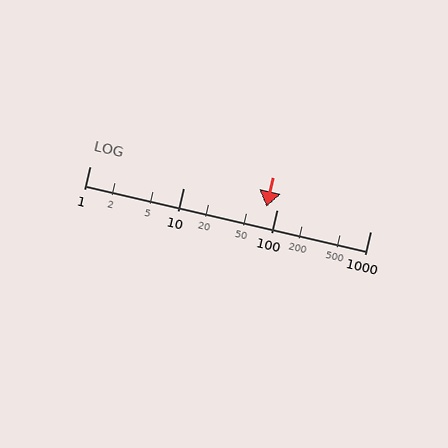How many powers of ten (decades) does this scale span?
The scale spans 3 decades, from 1 to 1000.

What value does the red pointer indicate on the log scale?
The pointer indicates approximately 77.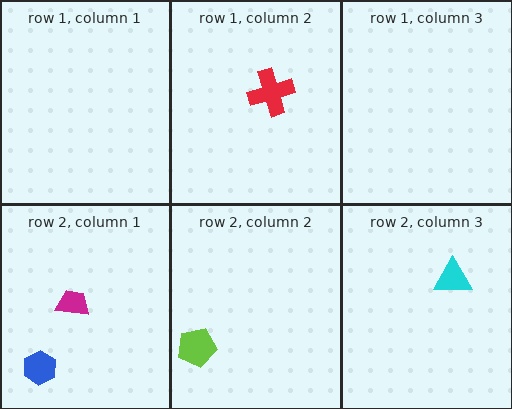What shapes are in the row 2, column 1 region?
The magenta trapezoid, the blue hexagon.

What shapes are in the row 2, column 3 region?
The cyan triangle.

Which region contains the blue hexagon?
The row 2, column 1 region.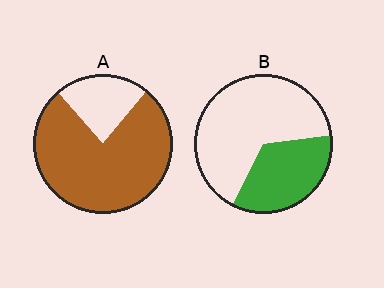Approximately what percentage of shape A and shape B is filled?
A is approximately 80% and B is approximately 35%.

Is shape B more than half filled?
No.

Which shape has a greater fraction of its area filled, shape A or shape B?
Shape A.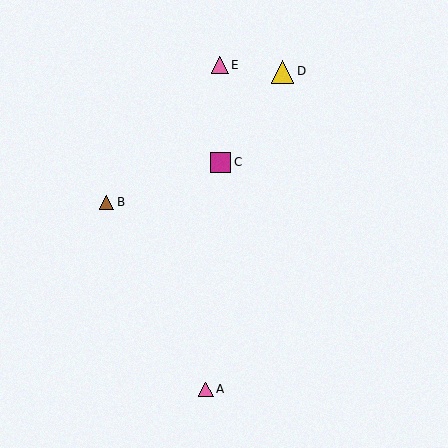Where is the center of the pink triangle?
The center of the pink triangle is at (220, 65).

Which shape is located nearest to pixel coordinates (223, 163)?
The magenta square (labeled C) at (220, 163) is nearest to that location.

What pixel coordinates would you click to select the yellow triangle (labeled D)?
Click at (283, 72) to select the yellow triangle D.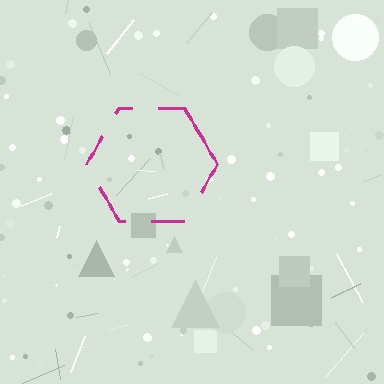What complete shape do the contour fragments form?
The contour fragments form a hexagon.